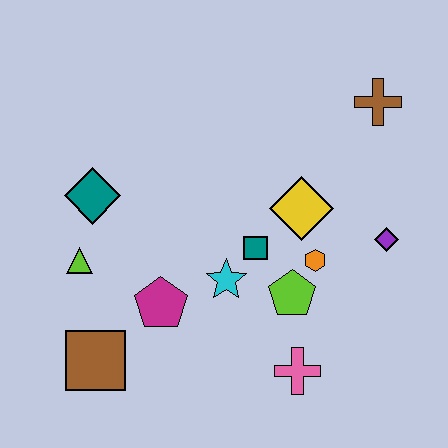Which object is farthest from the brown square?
The brown cross is farthest from the brown square.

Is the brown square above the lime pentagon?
No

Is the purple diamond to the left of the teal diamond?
No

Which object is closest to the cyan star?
The teal square is closest to the cyan star.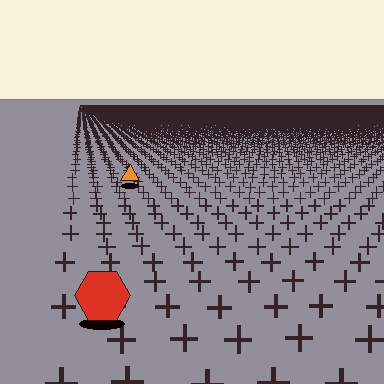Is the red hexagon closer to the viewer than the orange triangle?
Yes. The red hexagon is closer — you can tell from the texture gradient: the ground texture is coarser near it.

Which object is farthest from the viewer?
The orange triangle is farthest from the viewer. It appears smaller and the ground texture around it is denser.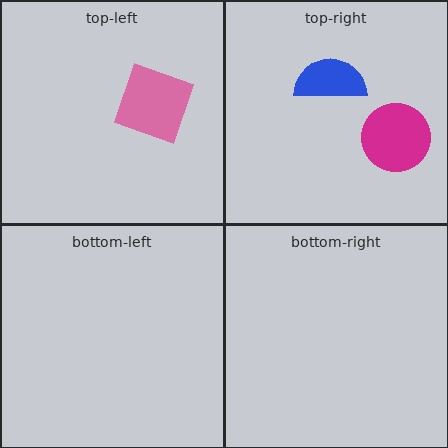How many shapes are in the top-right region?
2.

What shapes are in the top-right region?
The blue semicircle, the magenta circle.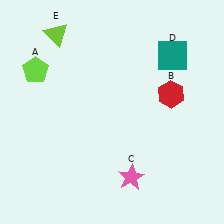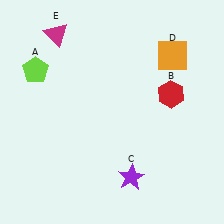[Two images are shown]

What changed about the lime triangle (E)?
In Image 1, E is lime. In Image 2, it changed to magenta.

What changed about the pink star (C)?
In Image 1, C is pink. In Image 2, it changed to purple.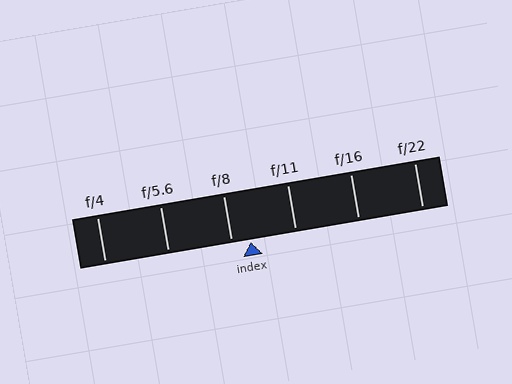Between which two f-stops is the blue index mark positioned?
The index mark is between f/8 and f/11.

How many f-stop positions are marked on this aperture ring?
There are 6 f-stop positions marked.